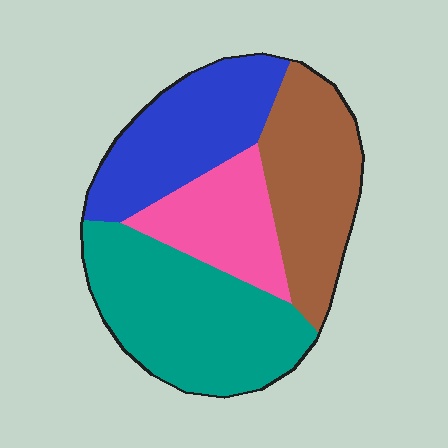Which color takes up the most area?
Teal, at roughly 35%.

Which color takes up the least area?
Pink, at roughly 15%.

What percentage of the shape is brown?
Brown takes up about one quarter (1/4) of the shape.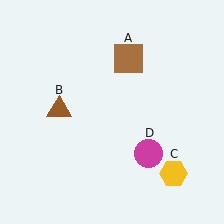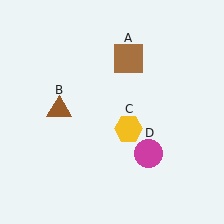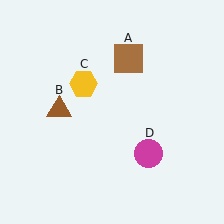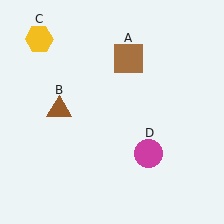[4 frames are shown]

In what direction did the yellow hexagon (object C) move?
The yellow hexagon (object C) moved up and to the left.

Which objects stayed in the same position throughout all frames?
Brown square (object A) and brown triangle (object B) and magenta circle (object D) remained stationary.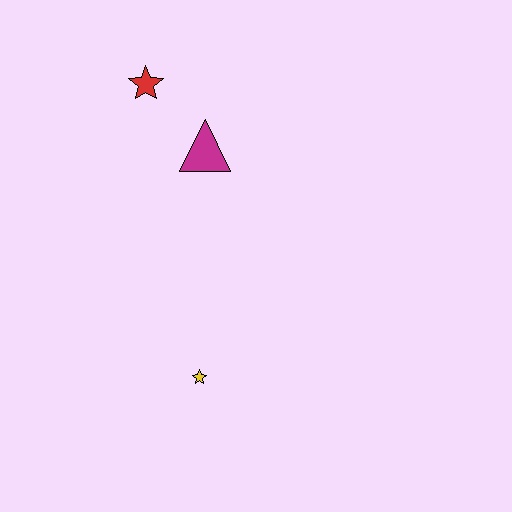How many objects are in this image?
There are 3 objects.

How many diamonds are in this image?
There are no diamonds.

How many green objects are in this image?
There are no green objects.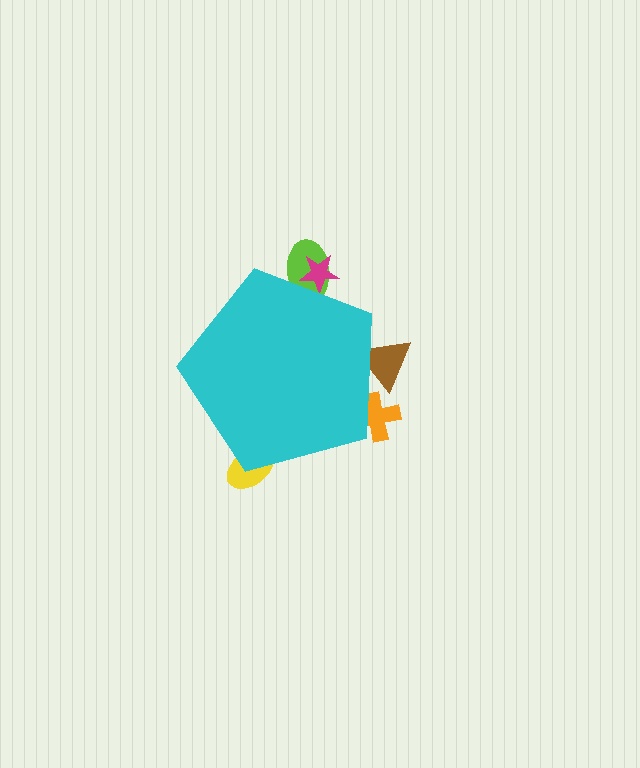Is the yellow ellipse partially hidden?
Yes, the yellow ellipse is partially hidden behind the cyan pentagon.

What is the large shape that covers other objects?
A cyan pentagon.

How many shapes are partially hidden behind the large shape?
5 shapes are partially hidden.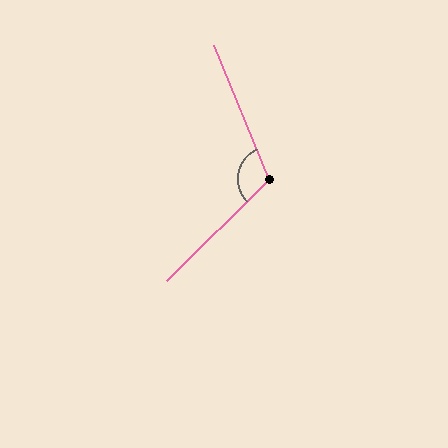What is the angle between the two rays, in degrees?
Approximately 112 degrees.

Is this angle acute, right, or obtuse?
It is obtuse.